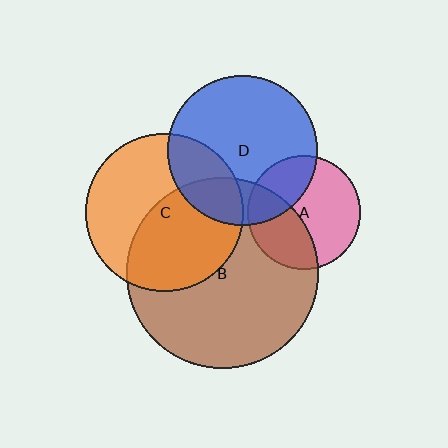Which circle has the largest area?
Circle B (brown).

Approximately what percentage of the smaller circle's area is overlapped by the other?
Approximately 25%.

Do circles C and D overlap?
Yes.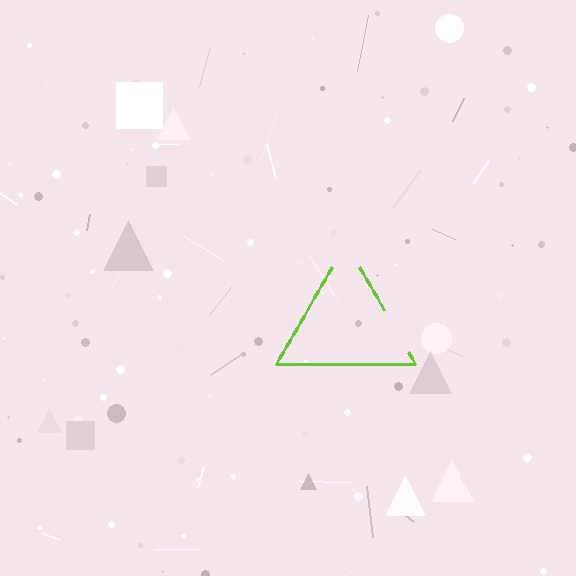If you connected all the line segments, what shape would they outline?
They would outline a triangle.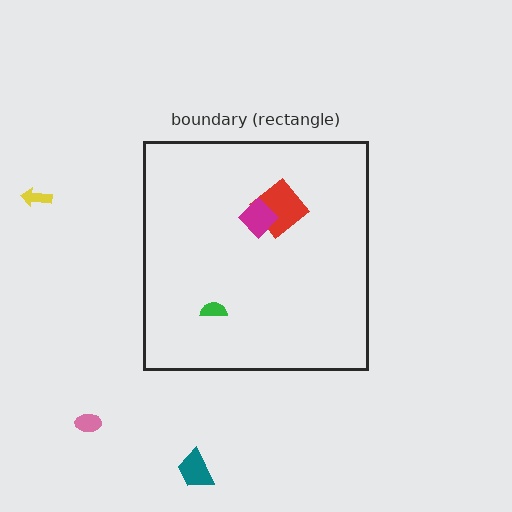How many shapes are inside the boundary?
3 inside, 3 outside.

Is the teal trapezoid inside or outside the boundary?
Outside.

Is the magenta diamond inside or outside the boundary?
Inside.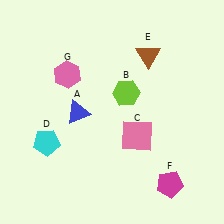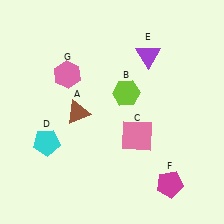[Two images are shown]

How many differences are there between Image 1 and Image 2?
There are 2 differences between the two images.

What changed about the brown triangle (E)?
In Image 1, E is brown. In Image 2, it changed to purple.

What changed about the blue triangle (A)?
In Image 1, A is blue. In Image 2, it changed to brown.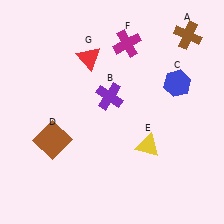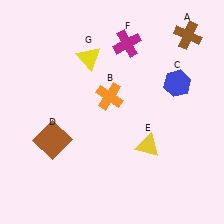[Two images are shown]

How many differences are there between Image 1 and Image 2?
There are 2 differences between the two images.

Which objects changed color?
B changed from purple to orange. G changed from red to yellow.